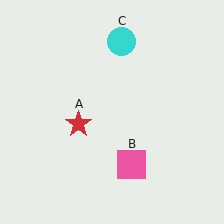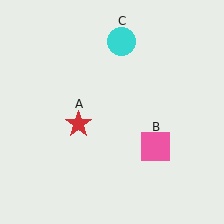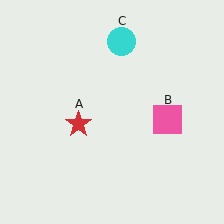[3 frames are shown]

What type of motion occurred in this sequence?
The pink square (object B) rotated counterclockwise around the center of the scene.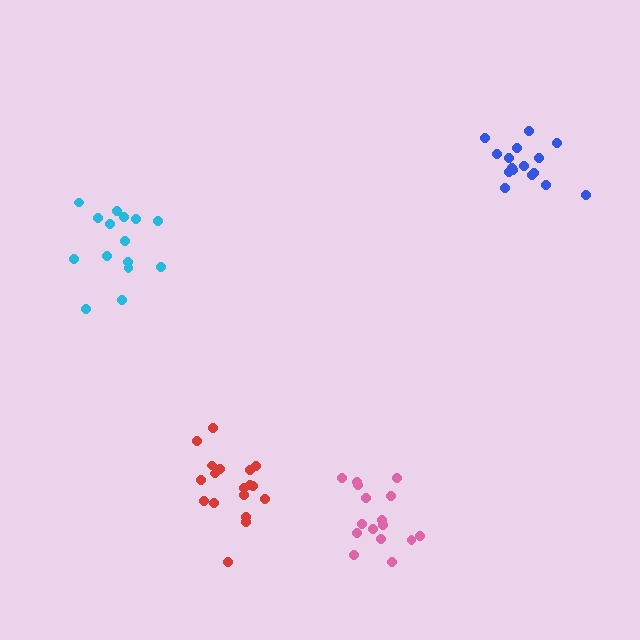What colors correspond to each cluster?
The clusters are colored: cyan, pink, blue, red.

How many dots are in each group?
Group 1: 15 dots, Group 2: 16 dots, Group 3: 16 dots, Group 4: 18 dots (65 total).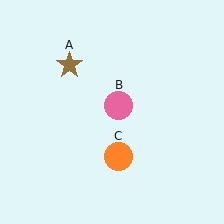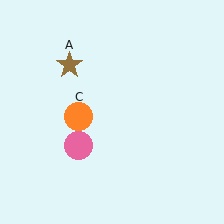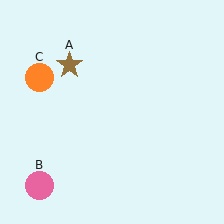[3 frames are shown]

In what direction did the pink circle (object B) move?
The pink circle (object B) moved down and to the left.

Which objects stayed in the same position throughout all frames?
Brown star (object A) remained stationary.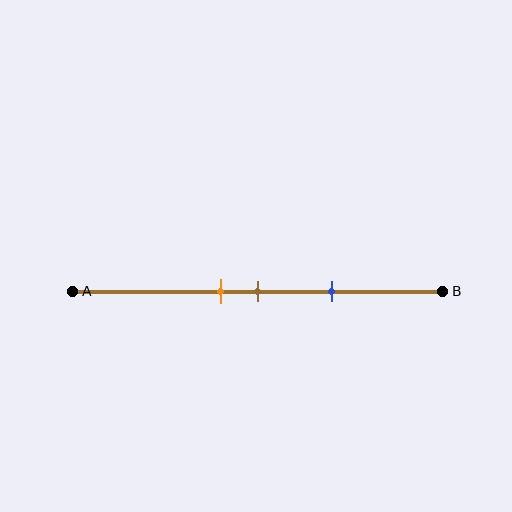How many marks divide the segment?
There are 3 marks dividing the segment.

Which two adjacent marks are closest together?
The orange and brown marks are the closest adjacent pair.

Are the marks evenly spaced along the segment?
Yes, the marks are approximately evenly spaced.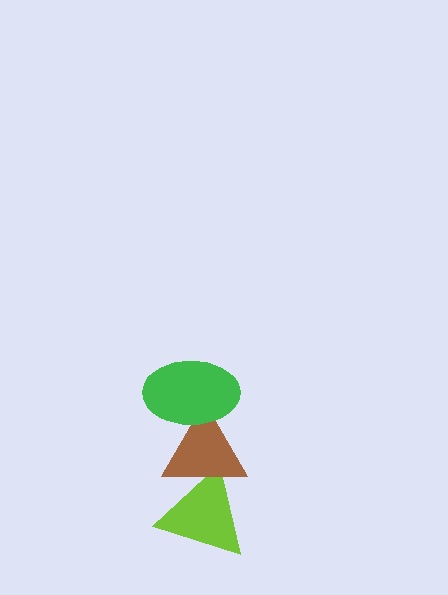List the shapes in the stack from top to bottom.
From top to bottom: the green ellipse, the brown triangle, the lime triangle.